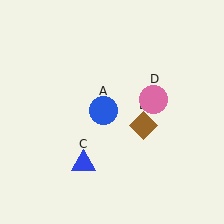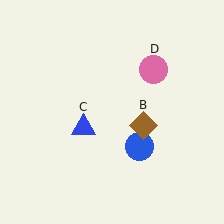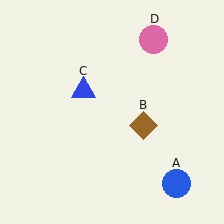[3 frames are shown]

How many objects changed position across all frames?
3 objects changed position: blue circle (object A), blue triangle (object C), pink circle (object D).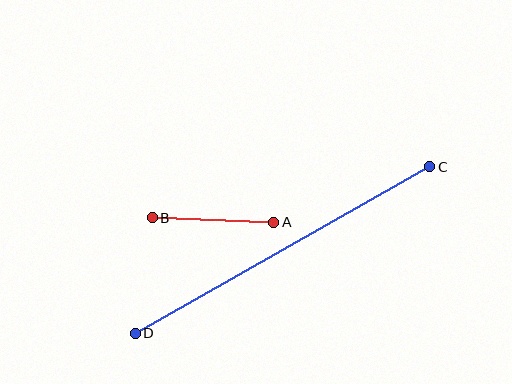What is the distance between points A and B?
The distance is approximately 121 pixels.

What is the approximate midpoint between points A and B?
The midpoint is at approximately (213, 220) pixels.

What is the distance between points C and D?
The distance is approximately 338 pixels.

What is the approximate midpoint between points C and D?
The midpoint is at approximately (283, 250) pixels.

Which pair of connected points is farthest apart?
Points C and D are farthest apart.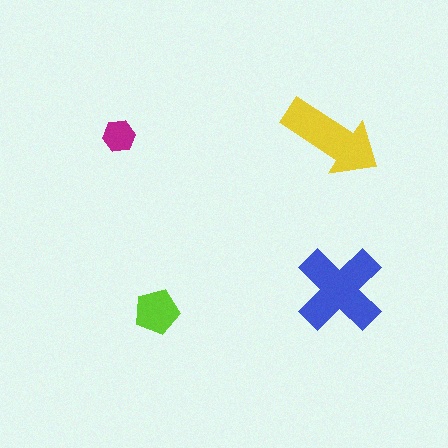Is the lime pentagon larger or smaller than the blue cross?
Smaller.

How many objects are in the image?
There are 4 objects in the image.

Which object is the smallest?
The magenta hexagon.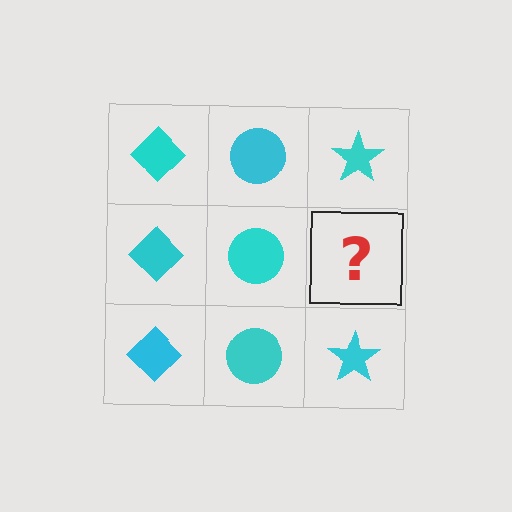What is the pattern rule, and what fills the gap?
The rule is that each column has a consistent shape. The gap should be filled with a cyan star.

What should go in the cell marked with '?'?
The missing cell should contain a cyan star.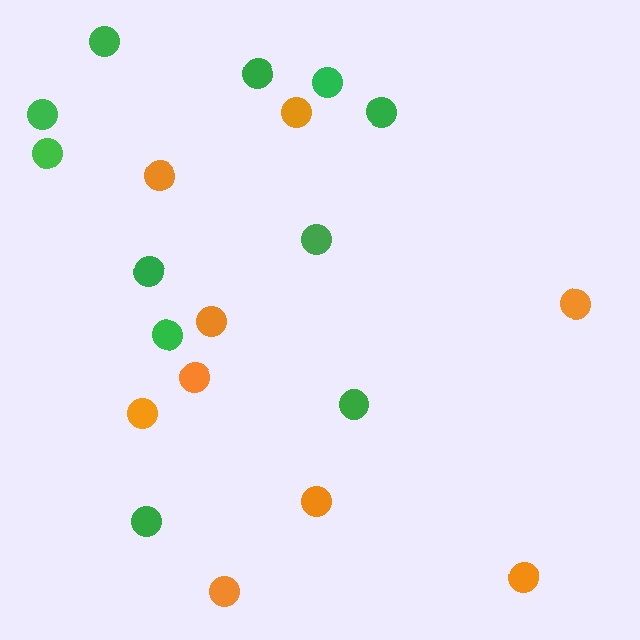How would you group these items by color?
There are 2 groups: one group of green circles (11) and one group of orange circles (9).